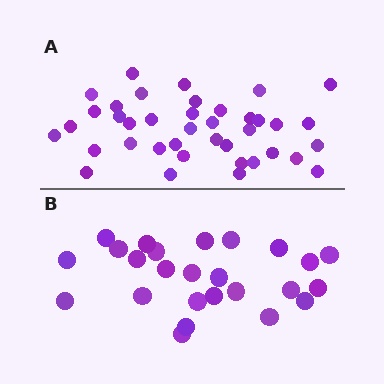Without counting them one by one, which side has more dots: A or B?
Region A (the top region) has more dots.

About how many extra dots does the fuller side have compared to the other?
Region A has approximately 15 more dots than region B.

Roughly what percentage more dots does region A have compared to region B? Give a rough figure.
About 55% more.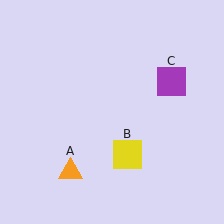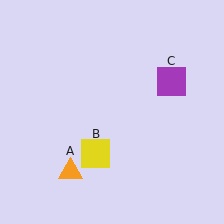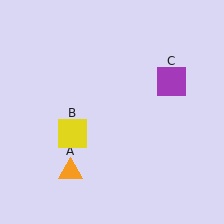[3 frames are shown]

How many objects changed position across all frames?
1 object changed position: yellow square (object B).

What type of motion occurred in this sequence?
The yellow square (object B) rotated clockwise around the center of the scene.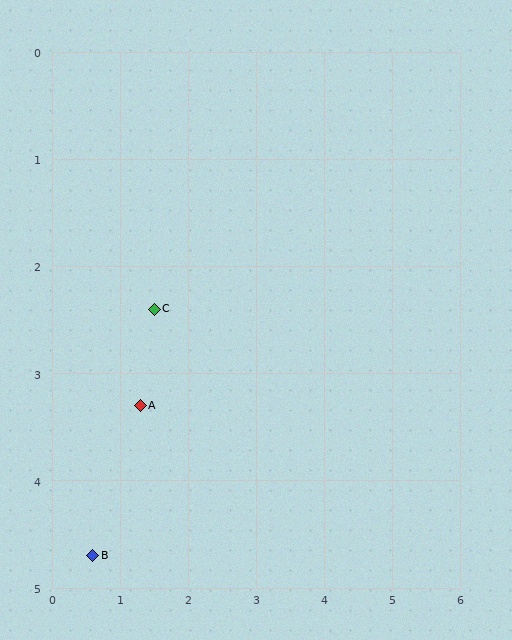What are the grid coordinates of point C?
Point C is at approximately (1.5, 2.4).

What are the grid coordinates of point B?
Point B is at approximately (0.6, 4.7).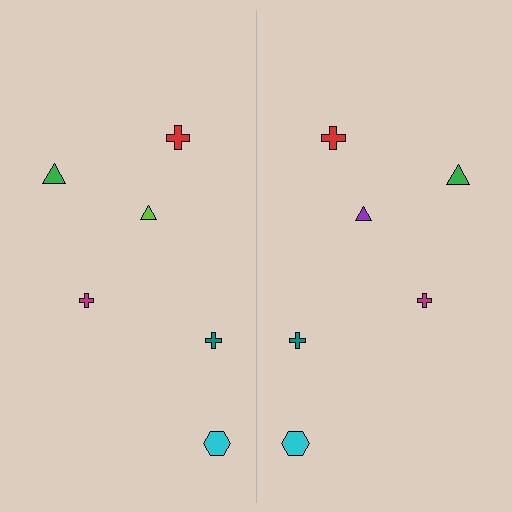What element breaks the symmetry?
The purple triangle on the right side breaks the symmetry — its mirror counterpart is lime.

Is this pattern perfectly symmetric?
No, the pattern is not perfectly symmetric. The purple triangle on the right side breaks the symmetry — its mirror counterpart is lime.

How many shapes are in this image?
There are 12 shapes in this image.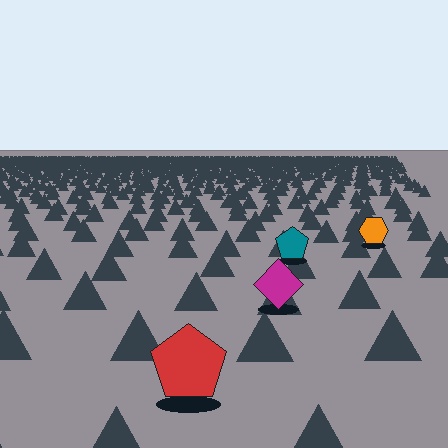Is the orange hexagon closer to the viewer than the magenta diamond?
No. The magenta diamond is closer — you can tell from the texture gradient: the ground texture is coarser near it.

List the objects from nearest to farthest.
From nearest to farthest: the red pentagon, the magenta diamond, the teal pentagon, the orange hexagon.